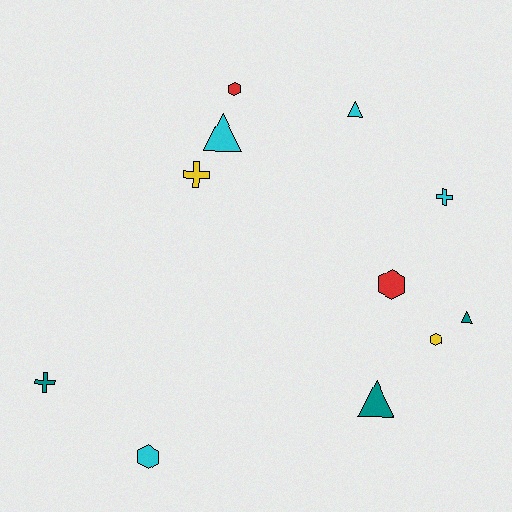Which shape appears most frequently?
Triangle, with 4 objects.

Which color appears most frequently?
Cyan, with 4 objects.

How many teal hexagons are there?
There are no teal hexagons.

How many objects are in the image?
There are 11 objects.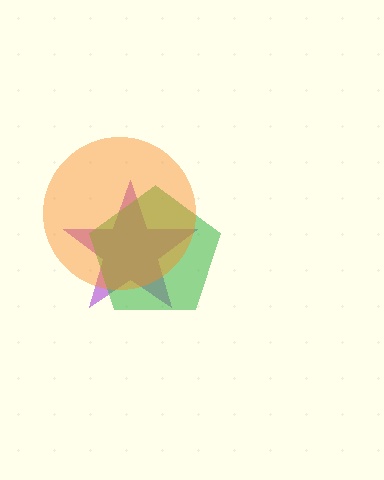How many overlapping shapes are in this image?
There are 3 overlapping shapes in the image.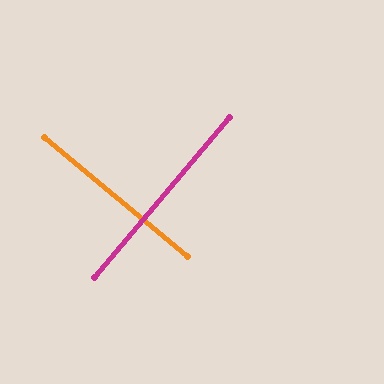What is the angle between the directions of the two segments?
Approximately 90 degrees.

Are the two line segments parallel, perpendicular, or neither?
Perpendicular — they meet at approximately 90°.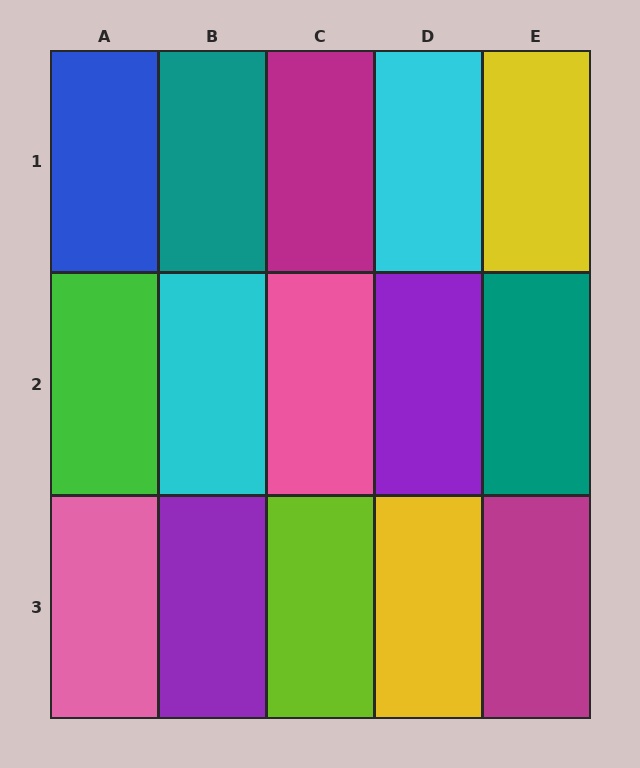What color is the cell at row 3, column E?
Magenta.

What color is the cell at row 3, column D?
Yellow.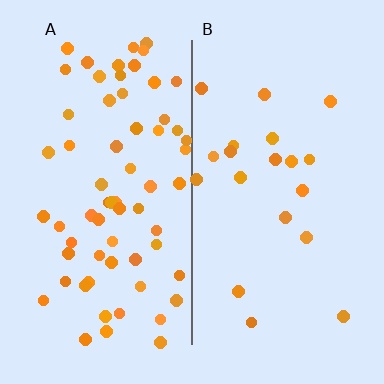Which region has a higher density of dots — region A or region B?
A (the left).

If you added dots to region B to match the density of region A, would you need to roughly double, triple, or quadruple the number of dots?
Approximately triple.